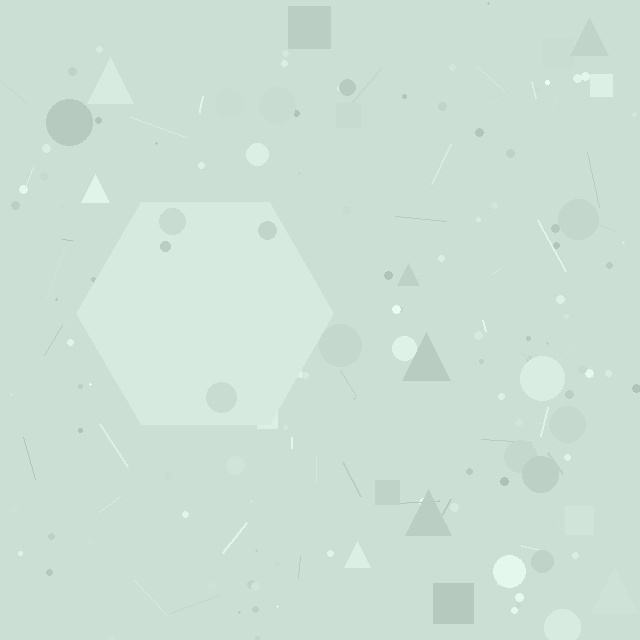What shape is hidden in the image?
A hexagon is hidden in the image.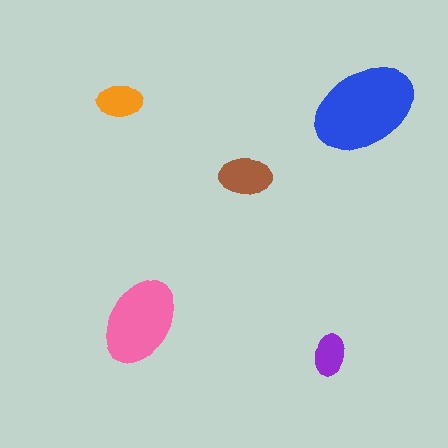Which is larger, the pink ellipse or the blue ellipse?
The blue one.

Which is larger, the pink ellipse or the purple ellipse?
The pink one.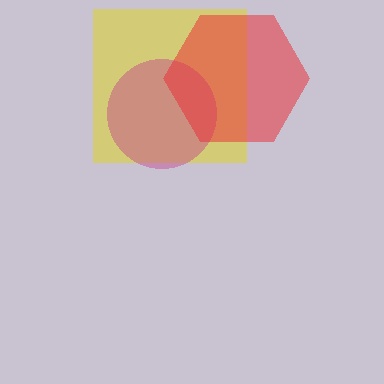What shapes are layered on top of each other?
The layered shapes are: a yellow square, a magenta circle, a red hexagon.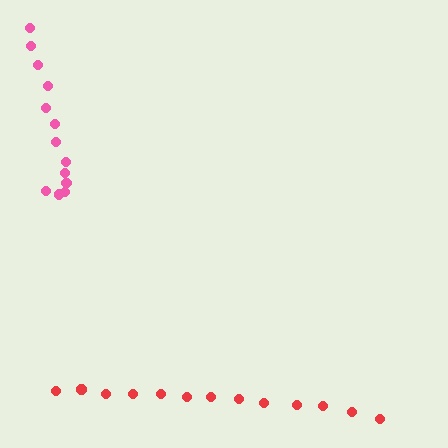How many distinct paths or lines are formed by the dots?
There are 2 distinct paths.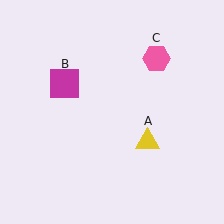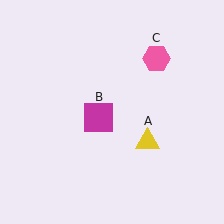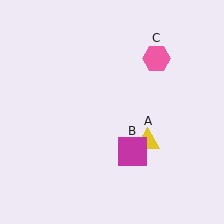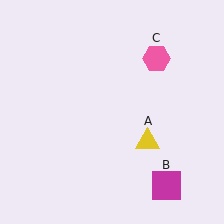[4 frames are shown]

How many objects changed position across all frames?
1 object changed position: magenta square (object B).